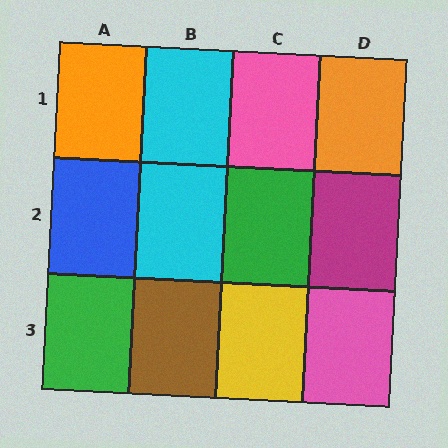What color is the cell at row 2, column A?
Blue.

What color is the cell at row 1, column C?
Pink.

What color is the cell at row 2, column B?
Cyan.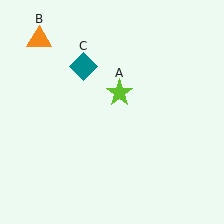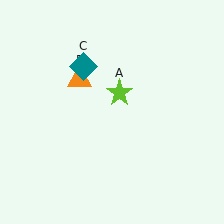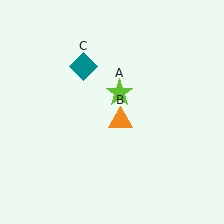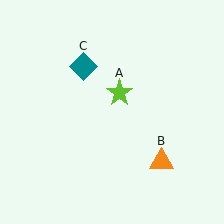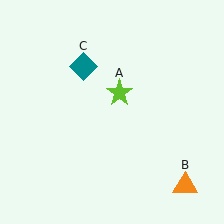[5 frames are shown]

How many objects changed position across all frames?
1 object changed position: orange triangle (object B).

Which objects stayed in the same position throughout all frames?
Lime star (object A) and teal diamond (object C) remained stationary.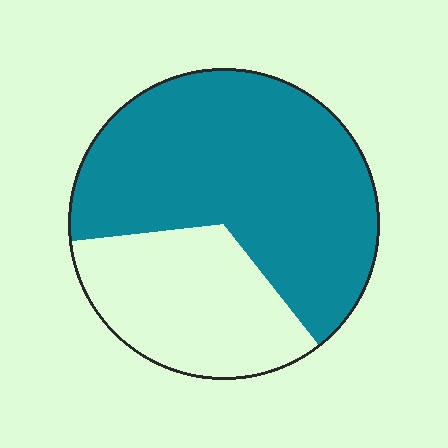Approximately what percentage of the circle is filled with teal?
Approximately 65%.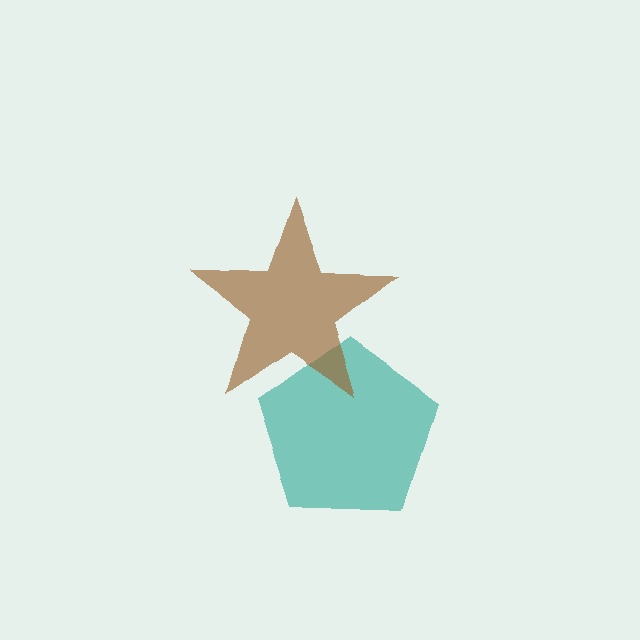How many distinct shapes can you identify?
There are 2 distinct shapes: a teal pentagon, a brown star.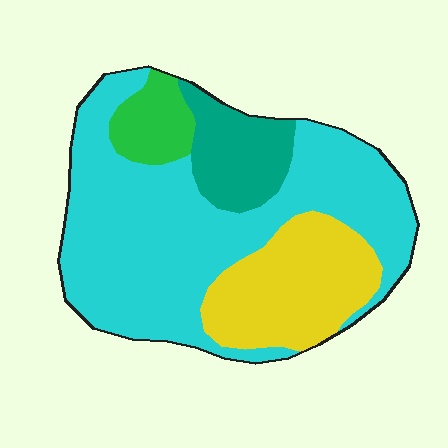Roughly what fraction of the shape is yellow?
Yellow covers 22% of the shape.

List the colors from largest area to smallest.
From largest to smallest: cyan, yellow, teal, green.